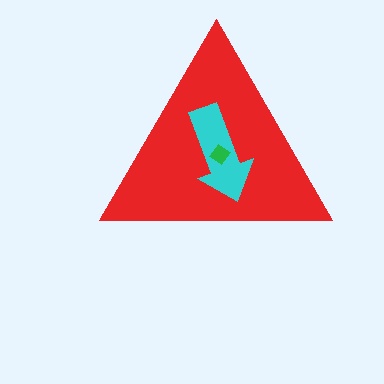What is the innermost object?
The green diamond.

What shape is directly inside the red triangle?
The cyan arrow.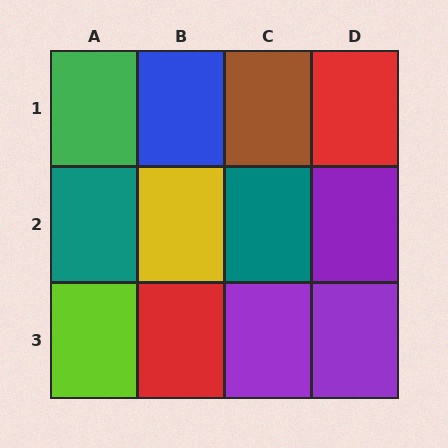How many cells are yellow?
1 cell is yellow.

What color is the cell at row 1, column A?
Green.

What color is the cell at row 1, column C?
Brown.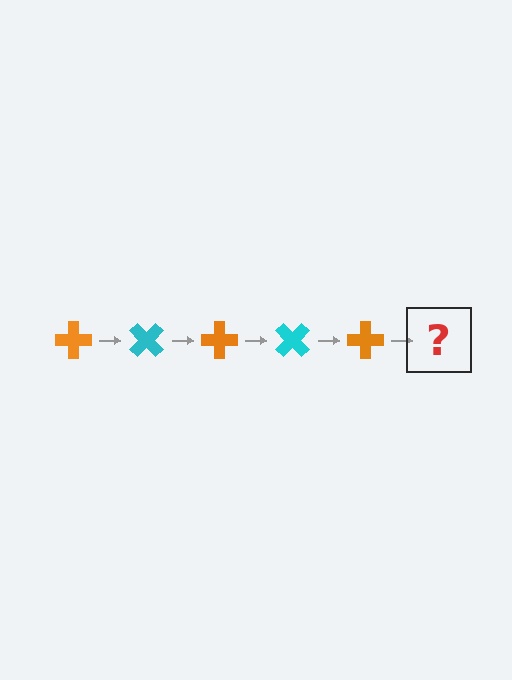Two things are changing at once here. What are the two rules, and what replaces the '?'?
The two rules are that it rotates 45 degrees each step and the color cycles through orange and cyan. The '?' should be a cyan cross, rotated 225 degrees from the start.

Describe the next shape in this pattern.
It should be a cyan cross, rotated 225 degrees from the start.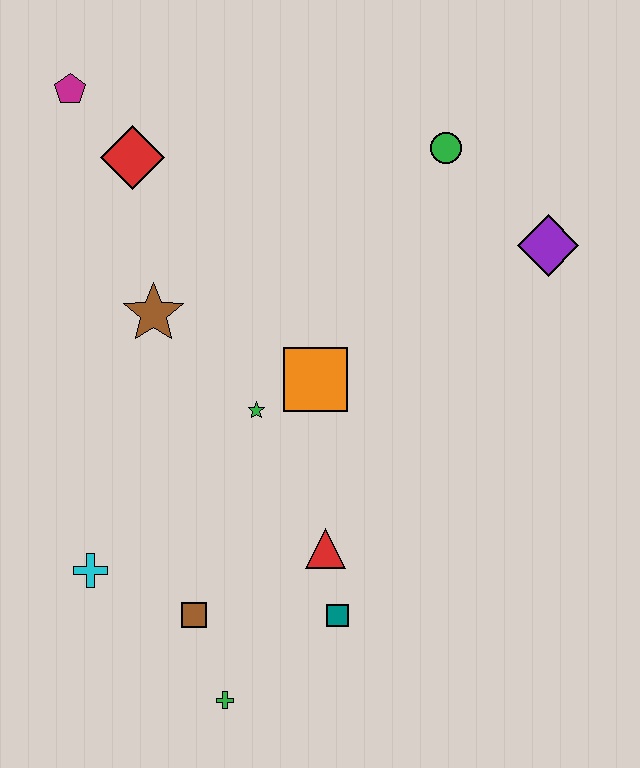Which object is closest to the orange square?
The green star is closest to the orange square.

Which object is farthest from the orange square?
The magenta pentagon is farthest from the orange square.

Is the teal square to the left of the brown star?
No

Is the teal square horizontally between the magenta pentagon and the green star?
No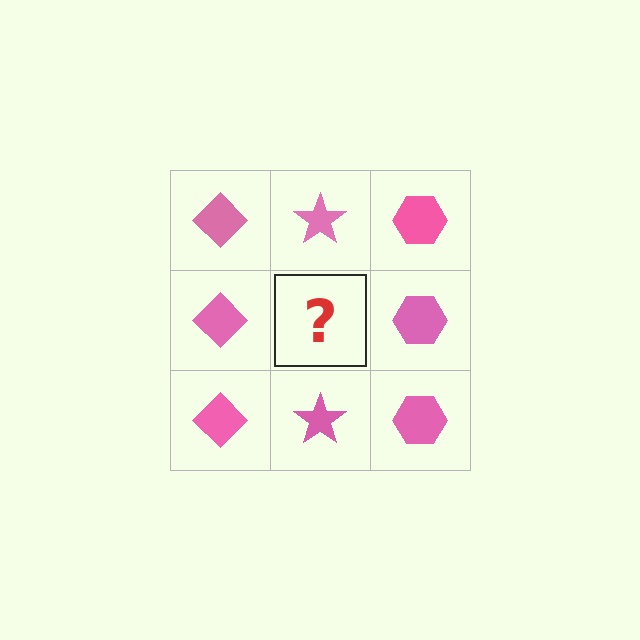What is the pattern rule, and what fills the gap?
The rule is that each column has a consistent shape. The gap should be filled with a pink star.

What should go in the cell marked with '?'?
The missing cell should contain a pink star.